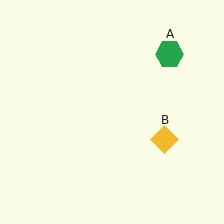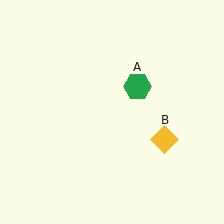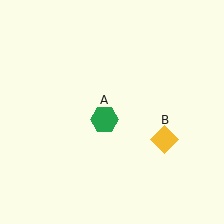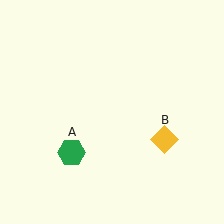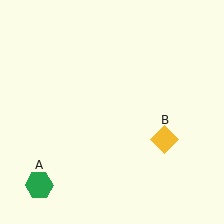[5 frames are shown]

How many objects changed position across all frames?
1 object changed position: green hexagon (object A).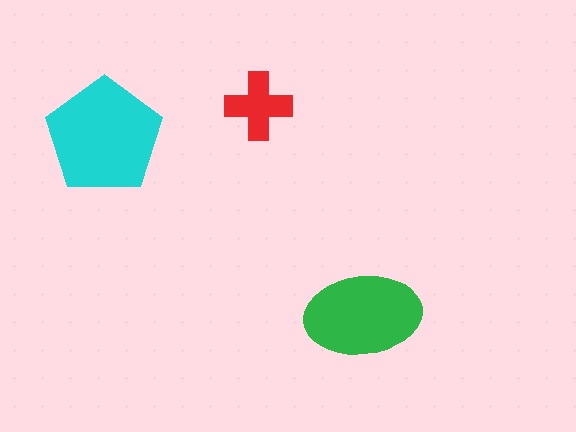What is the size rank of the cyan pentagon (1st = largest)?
1st.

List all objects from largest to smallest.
The cyan pentagon, the green ellipse, the red cross.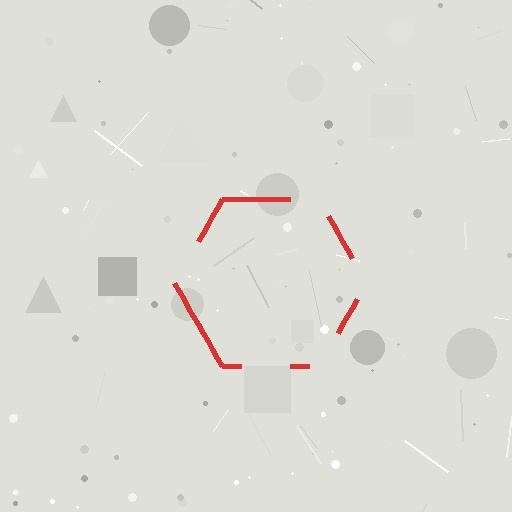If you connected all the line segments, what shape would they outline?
They would outline a hexagon.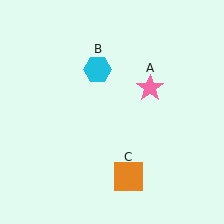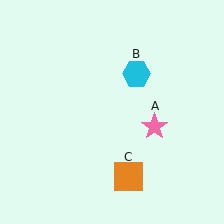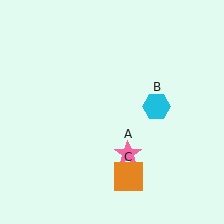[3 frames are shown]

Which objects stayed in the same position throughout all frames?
Orange square (object C) remained stationary.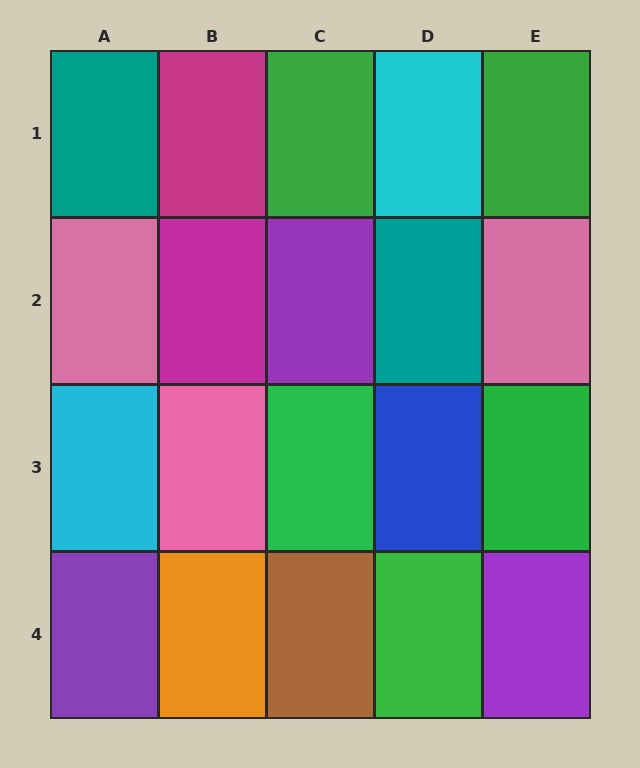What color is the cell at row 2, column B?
Magenta.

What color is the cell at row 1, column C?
Green.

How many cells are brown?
1 cell is brown.